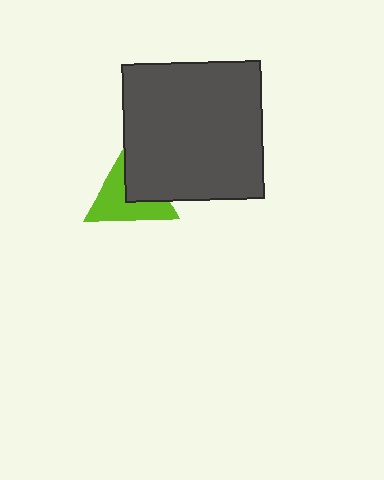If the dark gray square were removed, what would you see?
You would see the complete lime triangle.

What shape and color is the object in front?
The object in front is a dark gray square.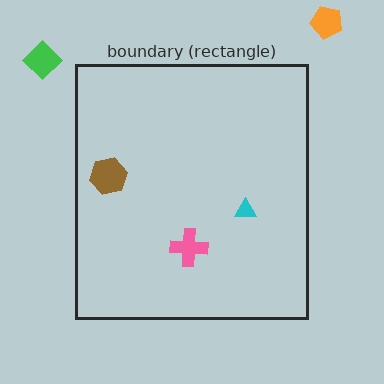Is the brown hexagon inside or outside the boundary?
Inside.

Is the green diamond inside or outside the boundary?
Outside.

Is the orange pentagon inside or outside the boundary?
Outside.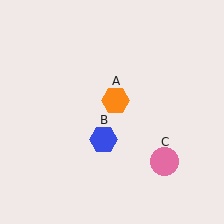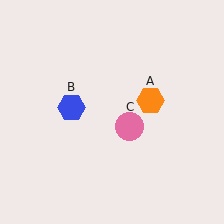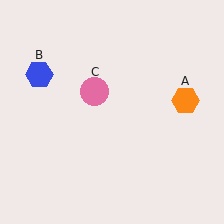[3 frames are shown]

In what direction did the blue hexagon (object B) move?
The blue hexagon (object B) moved up and to the left.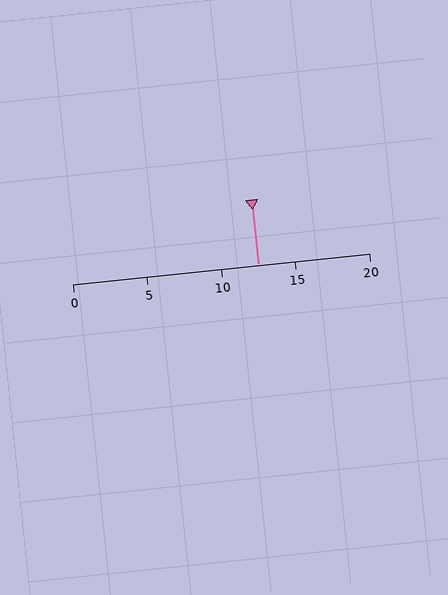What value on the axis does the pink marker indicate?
The marker indicates approximately 12.5.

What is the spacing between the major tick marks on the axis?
The major ticks are spaced 5 apart.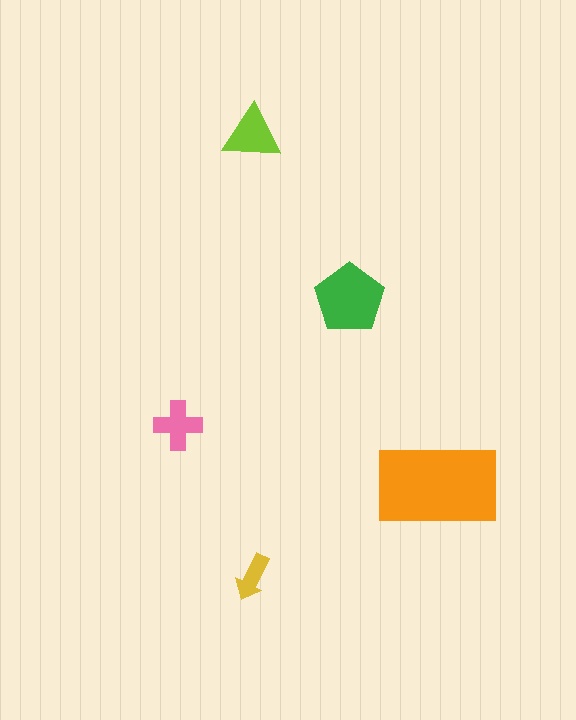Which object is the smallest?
The yellow arrow.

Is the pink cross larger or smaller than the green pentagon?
Smaller.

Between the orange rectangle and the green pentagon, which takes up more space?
The orange rectangle.